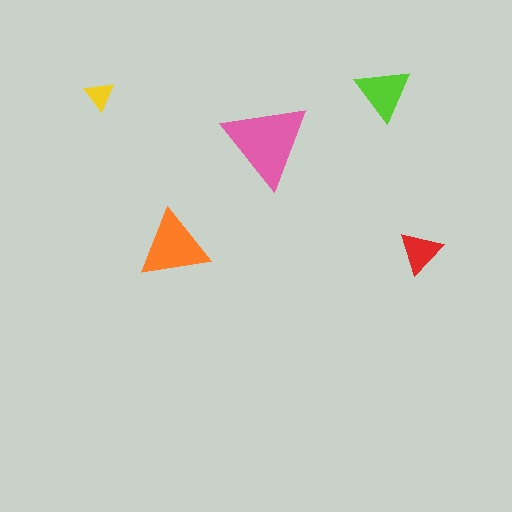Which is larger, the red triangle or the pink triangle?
The pink one.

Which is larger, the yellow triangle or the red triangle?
The red one.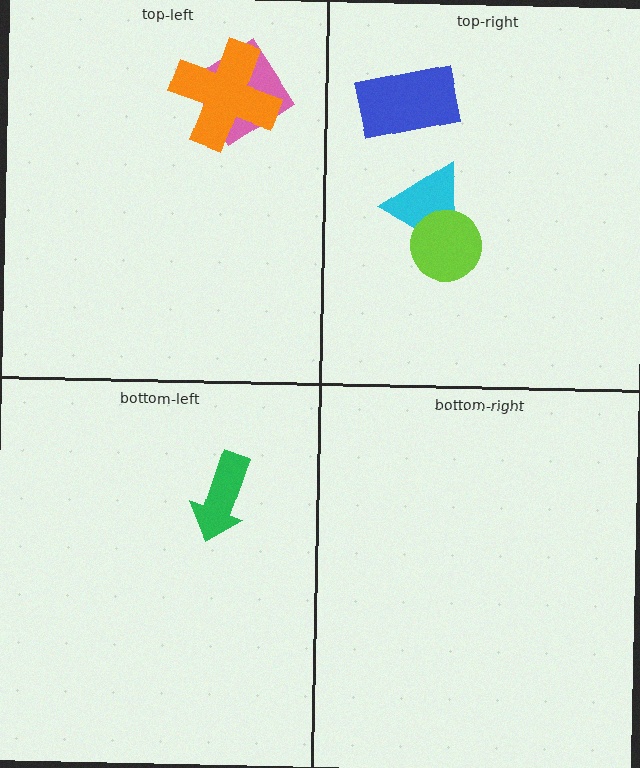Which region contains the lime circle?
The top-right region.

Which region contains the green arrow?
The bottom-left region.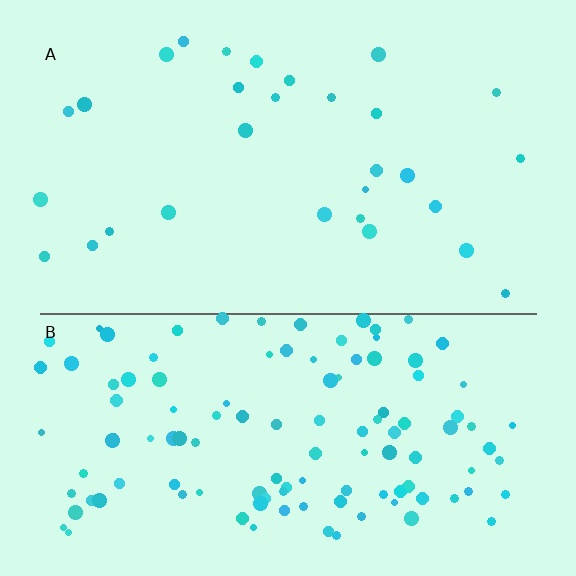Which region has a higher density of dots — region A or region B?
B (the bottom).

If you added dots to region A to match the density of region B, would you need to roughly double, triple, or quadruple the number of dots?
Approximately quadruple.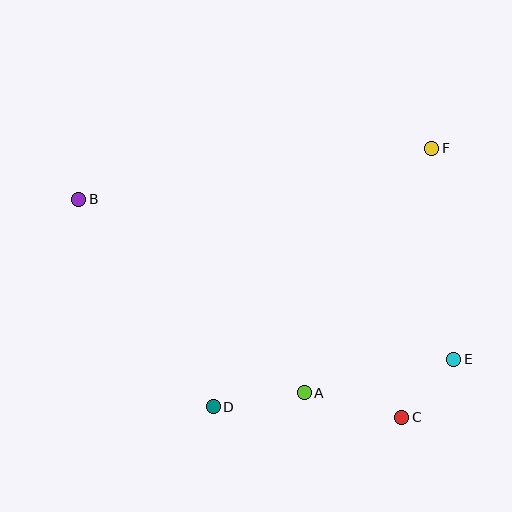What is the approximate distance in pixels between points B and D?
The distance between B and D is approximately 247 pixels.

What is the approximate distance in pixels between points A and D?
The distance between A and D is approximately 92 pixels.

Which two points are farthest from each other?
Points B and E are farthest from each other.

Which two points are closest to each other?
Points C and E are closest to each other.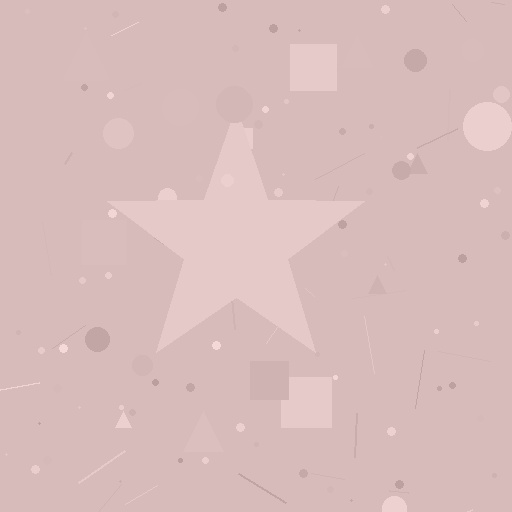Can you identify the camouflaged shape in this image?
The camouflaged shape is a star.